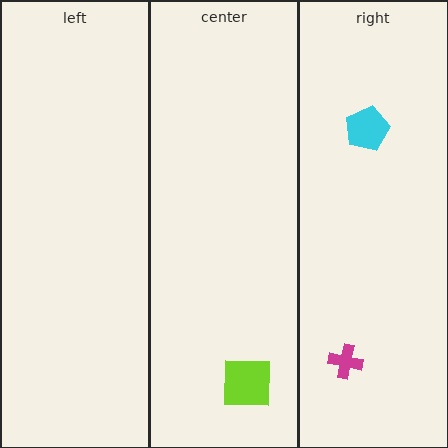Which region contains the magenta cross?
The right region.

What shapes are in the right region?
The cyan pentagon, the magenta cross.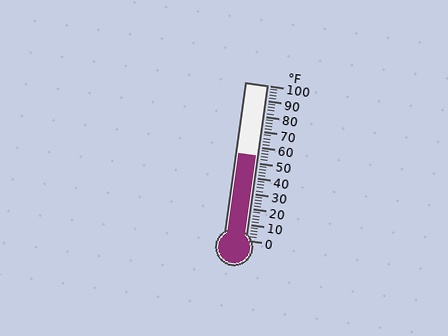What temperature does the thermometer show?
The thermometer shows approximately 54°F.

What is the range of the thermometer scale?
The thermometer scale ranges from 0°F to 100°F.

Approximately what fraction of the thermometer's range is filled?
The thermometer is filled to approximately 55% of its range.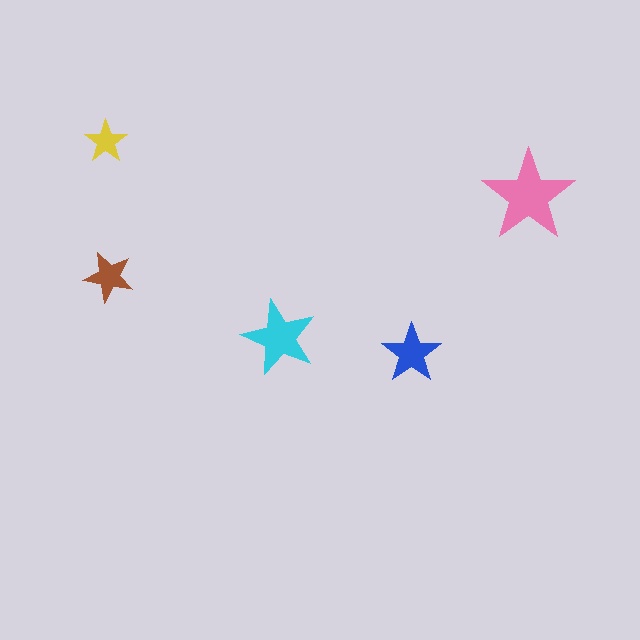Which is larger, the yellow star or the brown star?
The brown one.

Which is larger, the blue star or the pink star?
The pink one.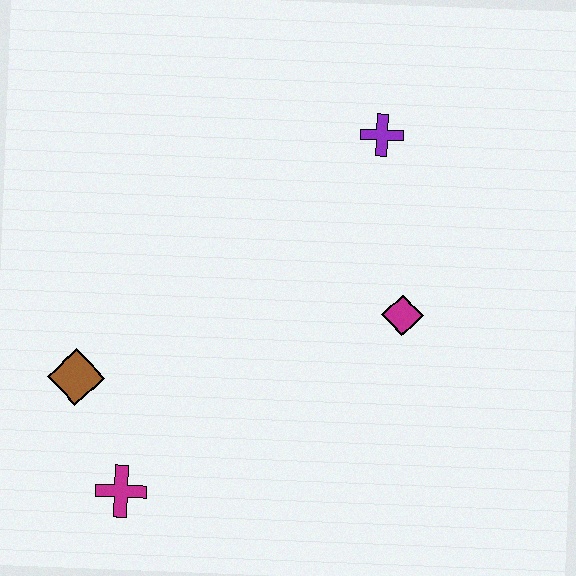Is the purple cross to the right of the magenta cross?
Yes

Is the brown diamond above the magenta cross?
Yes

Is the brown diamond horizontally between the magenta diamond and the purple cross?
No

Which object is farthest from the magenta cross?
The purple cross is farthest from the magenta cross.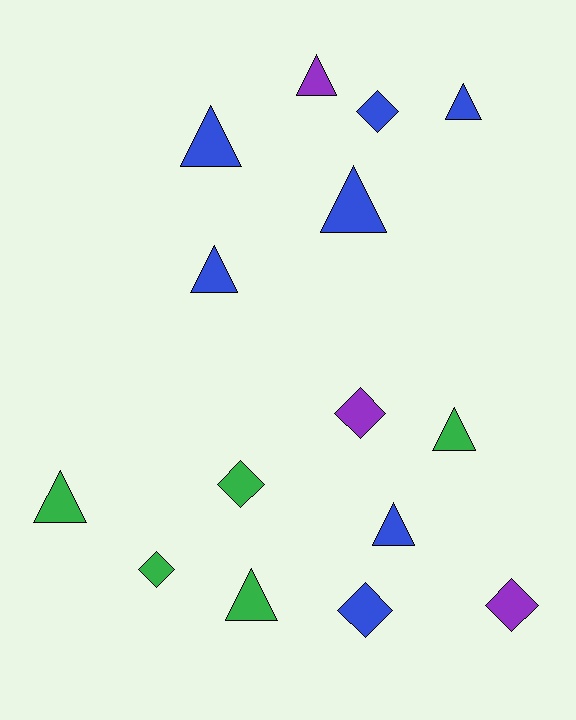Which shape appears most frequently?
Triangle, with 9 objects.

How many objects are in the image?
There are 15 objects.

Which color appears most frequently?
Blue, with 7 objects.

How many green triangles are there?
There are 3 green triangles.